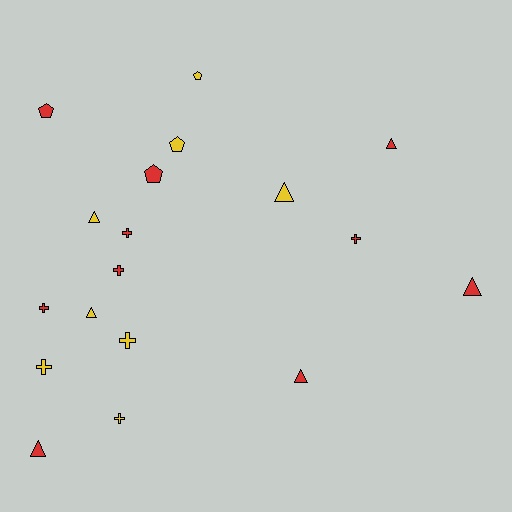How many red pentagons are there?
There are 2 red pentagons.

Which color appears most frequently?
Red, with 10 objects.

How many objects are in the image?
There are 18 objects.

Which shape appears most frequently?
Triangle, with 7 objects.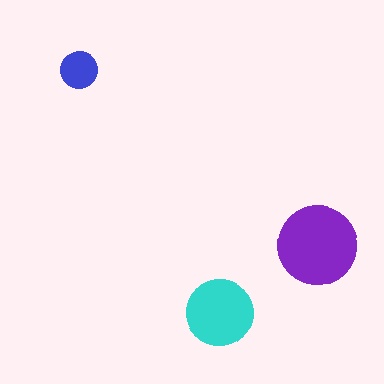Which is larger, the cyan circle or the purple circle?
The purple one.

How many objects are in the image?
There are 3 objects in the image.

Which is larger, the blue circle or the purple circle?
The purple one.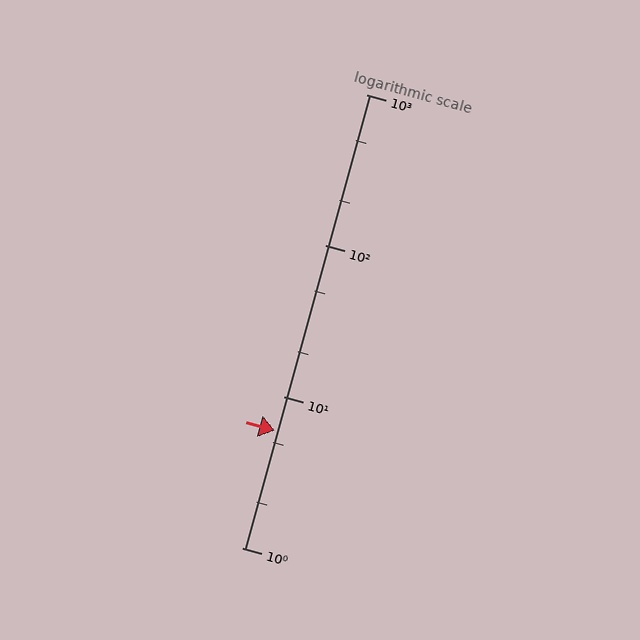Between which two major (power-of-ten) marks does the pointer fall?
The pointer is between 1 and 10.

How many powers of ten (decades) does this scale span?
The scale spans 3 decades, from 1 to 1000.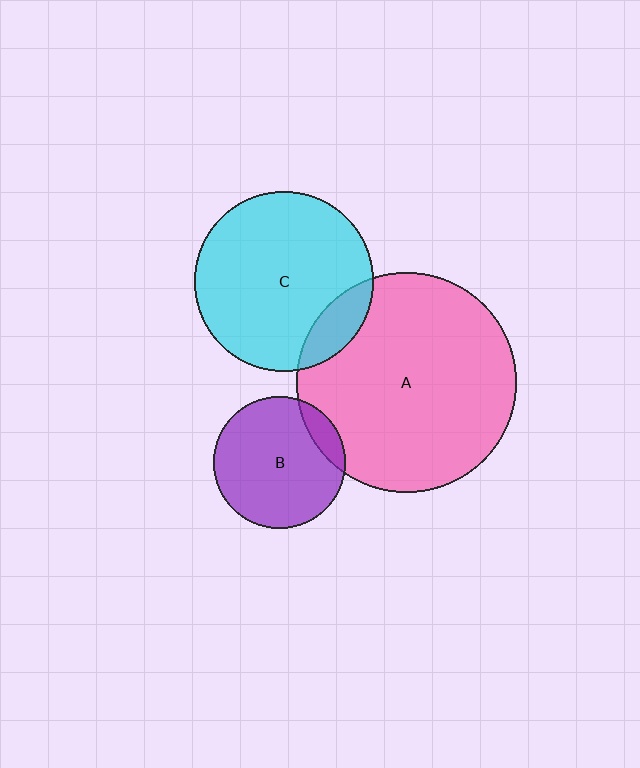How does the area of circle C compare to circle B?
Approximately 1.9 times.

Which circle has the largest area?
Circle A (pink).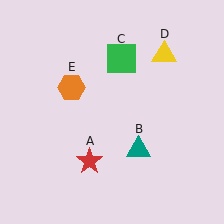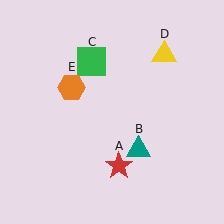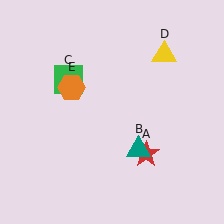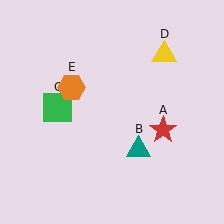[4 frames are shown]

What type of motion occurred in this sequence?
The red star (object A), green square (object C) rotated counterclockwise around the center of the scene.